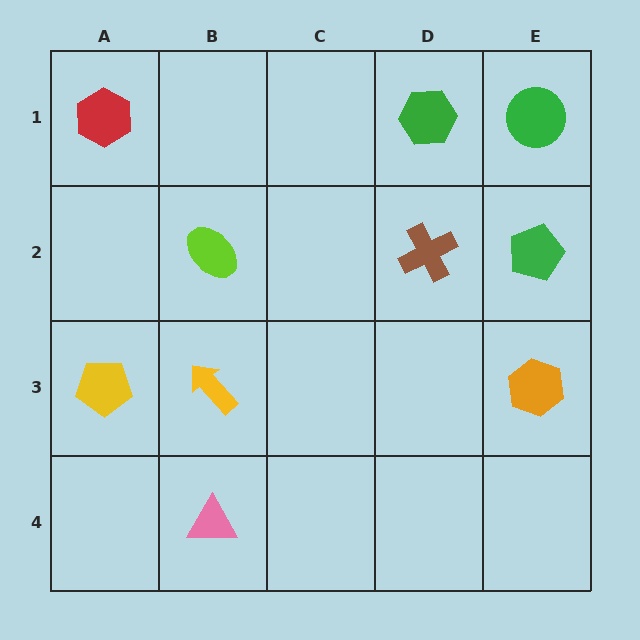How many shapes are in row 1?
3 shapes.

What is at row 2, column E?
A green pentagon.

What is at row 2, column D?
A brown cross.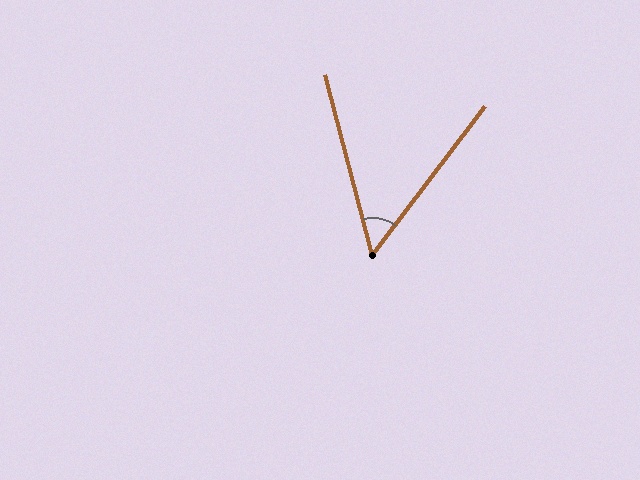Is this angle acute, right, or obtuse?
It is acute.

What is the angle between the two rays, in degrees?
Approximately 52 degrees.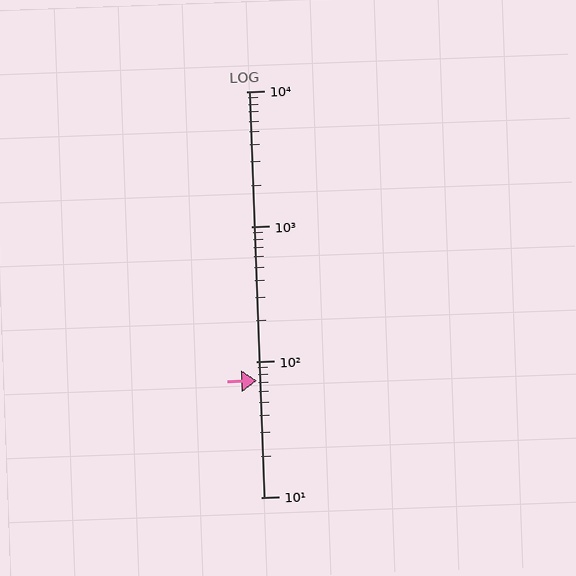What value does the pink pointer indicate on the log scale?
The pointer indicates approximately 73.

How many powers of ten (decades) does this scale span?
The scale spans 3 decades, from 10 to 10000.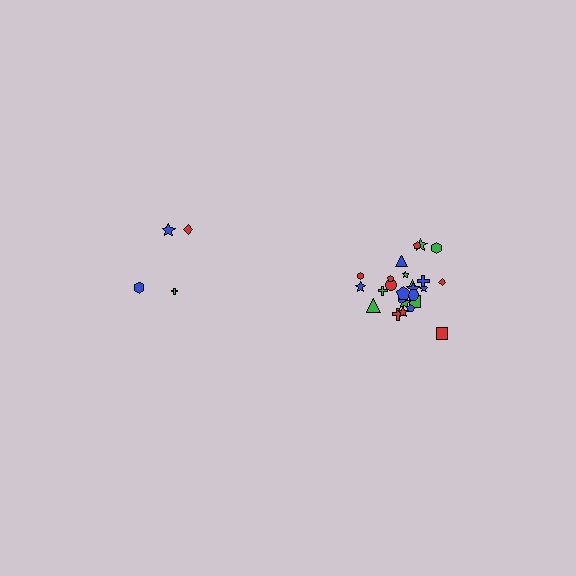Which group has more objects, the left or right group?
The right group.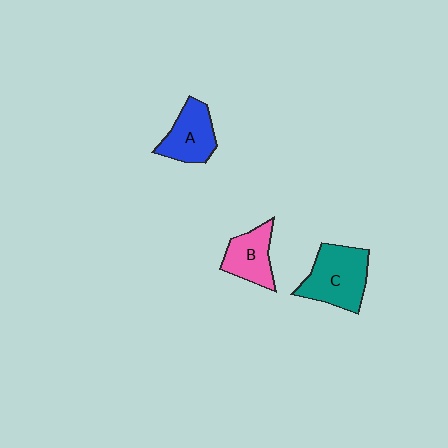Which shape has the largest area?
Shape C (teal).